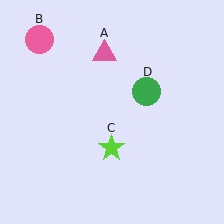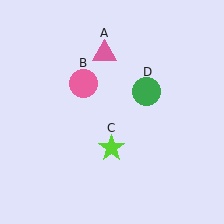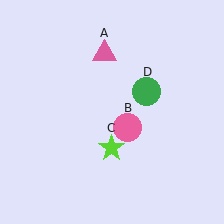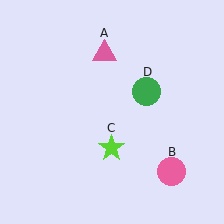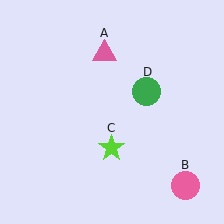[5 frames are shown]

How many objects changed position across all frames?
1 object changed position: pink circle (object B).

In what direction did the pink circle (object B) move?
The pink circle (object B) moved down and to the right.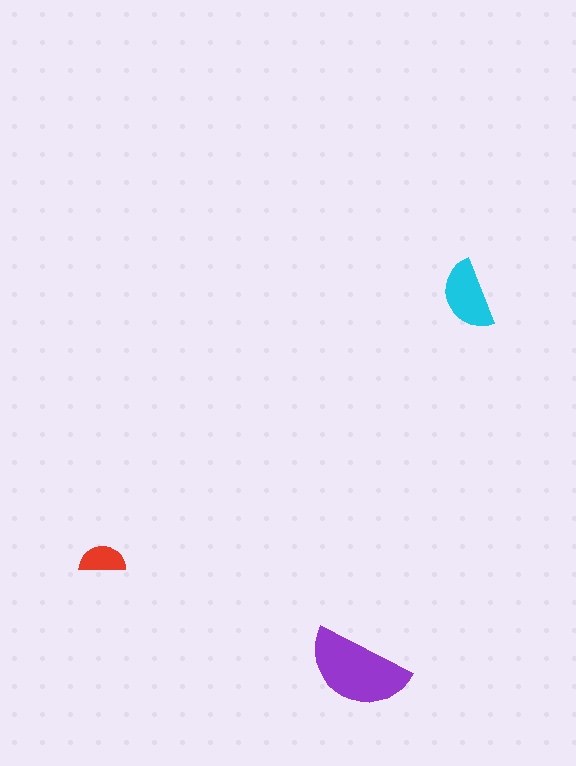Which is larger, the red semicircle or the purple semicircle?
The purple one.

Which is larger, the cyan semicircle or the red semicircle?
The cyan one.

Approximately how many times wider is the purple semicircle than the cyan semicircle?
About 1.5 times wider.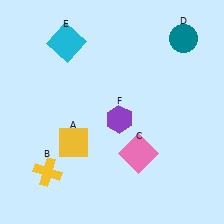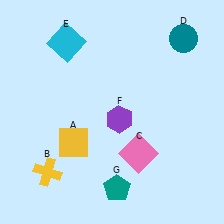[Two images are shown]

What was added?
A teal pentagon (G) was added in Image 2.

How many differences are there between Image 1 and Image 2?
There is 1 difference between the two images.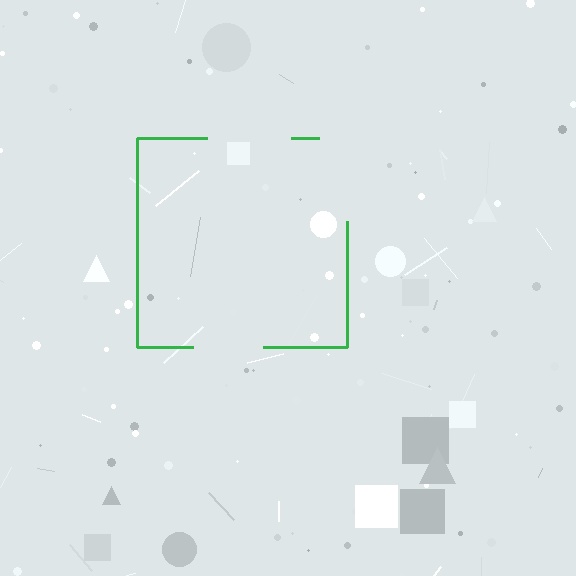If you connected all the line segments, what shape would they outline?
They would outline a square.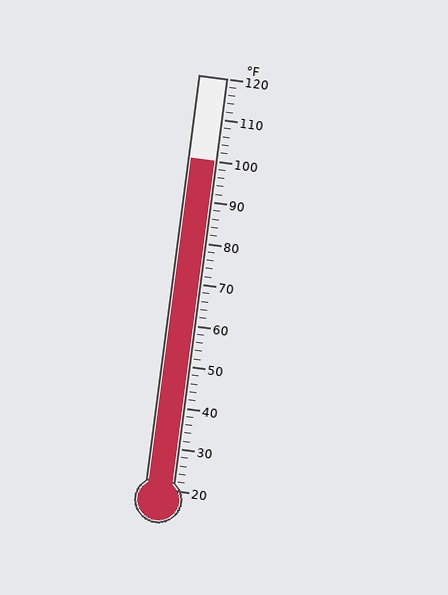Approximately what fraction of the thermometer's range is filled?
The thermometer is filled to approximately 80% of its range.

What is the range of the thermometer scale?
The thermometer scale ranges from 20°F to 120°F.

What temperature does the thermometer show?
The thermometer shows approximately 100°F.